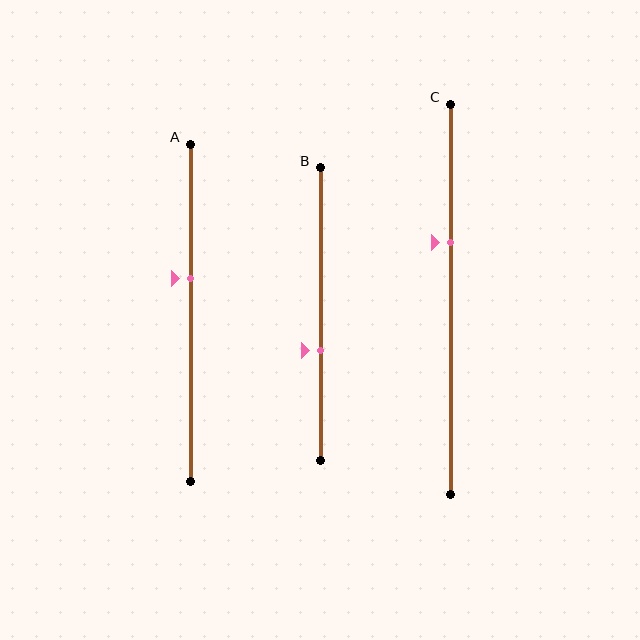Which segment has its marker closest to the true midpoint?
Segment A has its marker closest to the true midpoint.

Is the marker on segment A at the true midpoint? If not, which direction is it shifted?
No, the marker on segment A is shifted upward by about 10% of the segment length.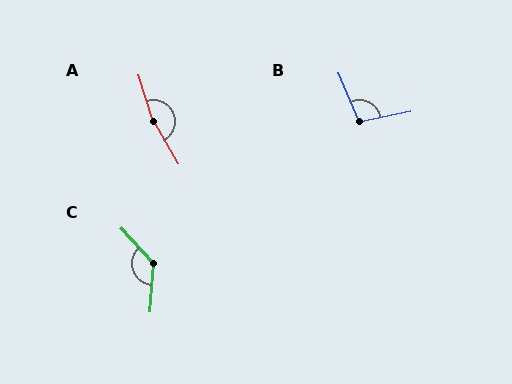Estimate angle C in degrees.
Approximately 133 degrees.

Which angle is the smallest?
B, at approximately 101 degrees.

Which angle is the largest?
A, at approximately 168 degrees.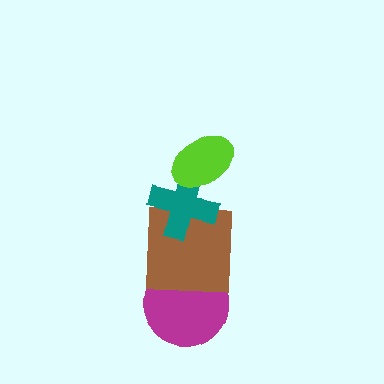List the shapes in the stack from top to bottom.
From top to bottom: the lime ellipse, the teal cross, the brown square, the magenta circle.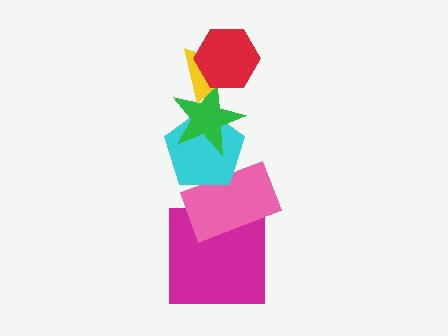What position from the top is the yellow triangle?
The yellow triangle is 2nd from the top.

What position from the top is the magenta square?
The magenta square is 6th from the top.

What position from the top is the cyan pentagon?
The cyan pentagon is 4th from the top.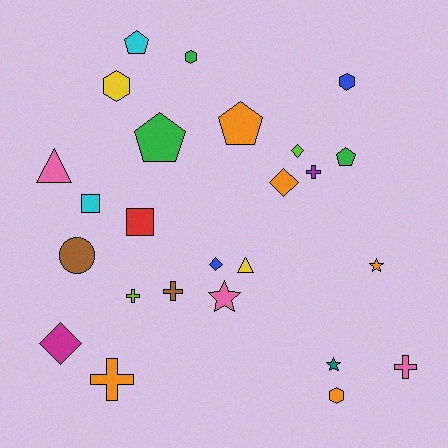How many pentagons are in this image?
There are 4 pentagons.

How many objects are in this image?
There are 25 objects.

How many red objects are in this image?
There is 1 red object.